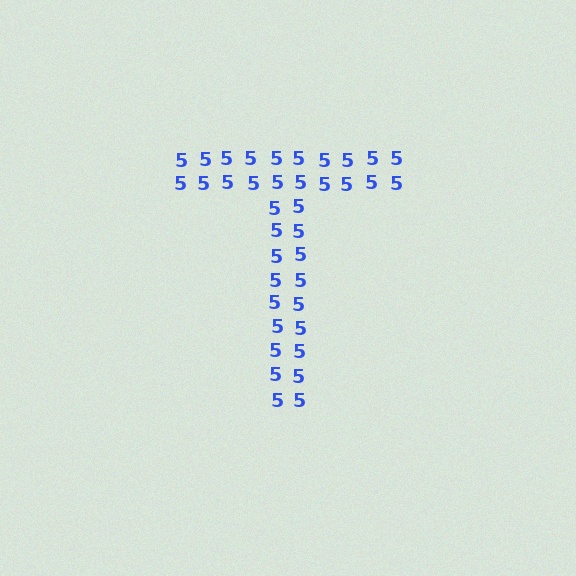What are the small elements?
The small elements are digit 5's.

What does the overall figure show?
The overall figure shows the letter T.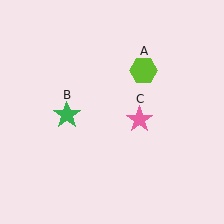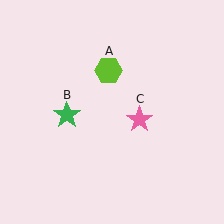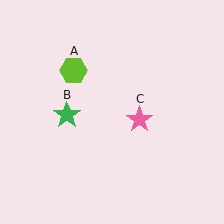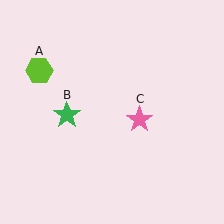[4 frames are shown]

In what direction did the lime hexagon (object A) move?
The lime hexagon (object A) moved left.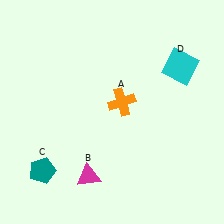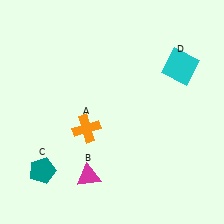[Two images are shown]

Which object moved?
The orange cross (A) moved left.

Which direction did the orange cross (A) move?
The orange cross (A) moved left.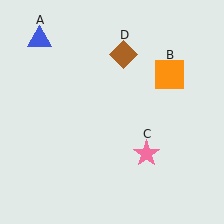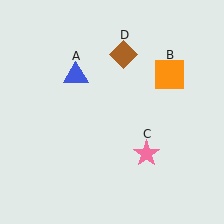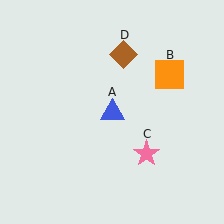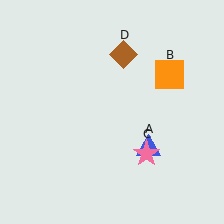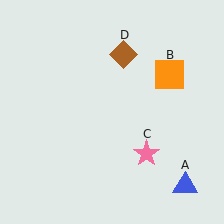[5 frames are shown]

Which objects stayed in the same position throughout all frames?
Orange square (object B) and pink star (object C) and brown diamond (object D) remained stationary.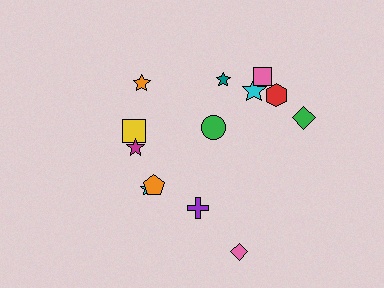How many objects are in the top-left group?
There are 3 objects.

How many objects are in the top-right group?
There are 6 objects.